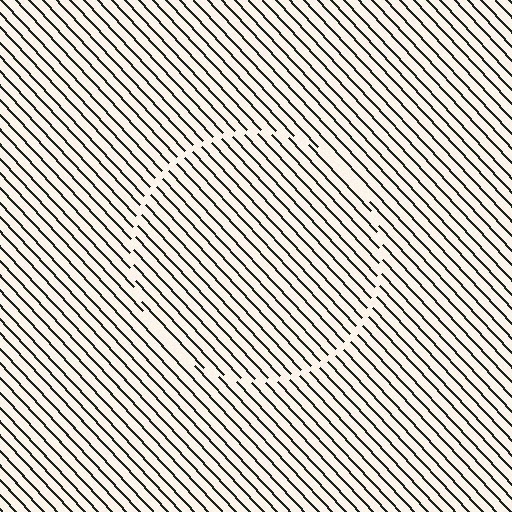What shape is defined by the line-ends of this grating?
An illusory circle. The interior of the shape contains the same grating, shifted by half a period — the contour is defined by the phase discontinuity where line-ends from the inner and outer gratings abut.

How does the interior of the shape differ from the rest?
The interior of the shape contains the same grating, shifted by half a period — the contour is defined by the phase discontinuity where line-ends from the inner and outer gratings abut.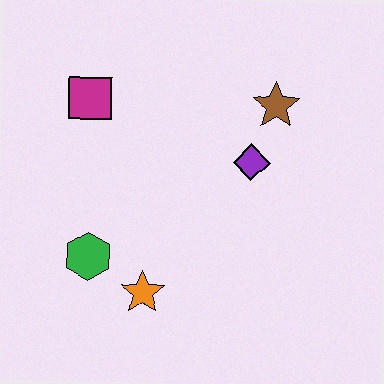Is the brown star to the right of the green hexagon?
Yes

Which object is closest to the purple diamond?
The brown star is closest to the purple diamond.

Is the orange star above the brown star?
No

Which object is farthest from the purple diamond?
The green hexagon is farthest from the purple diamond.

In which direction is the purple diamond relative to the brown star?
The purple diamond is below the brown star.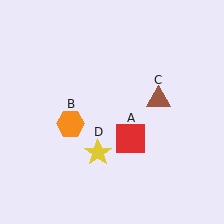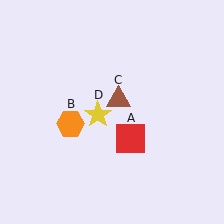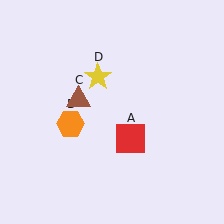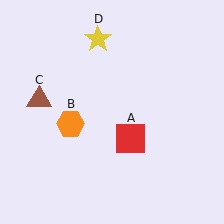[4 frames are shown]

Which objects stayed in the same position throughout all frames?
Red square (object A) and orange hexagon (object B) remained stationary.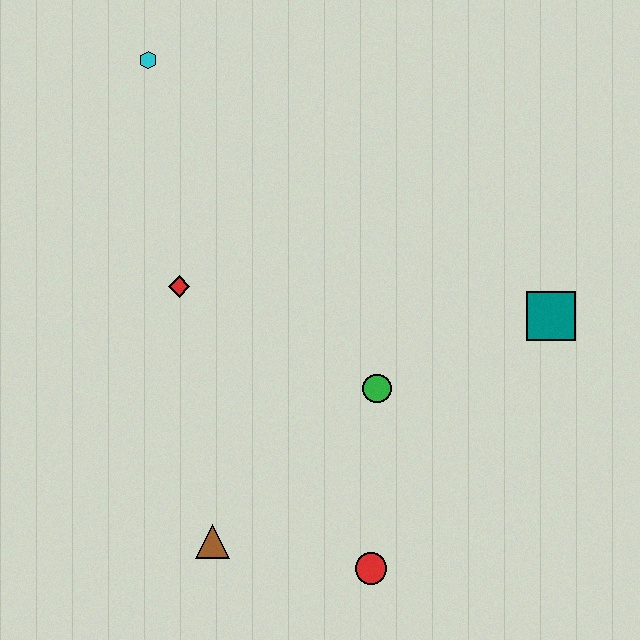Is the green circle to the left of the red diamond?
No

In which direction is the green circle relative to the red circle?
The green circle is above the red circle.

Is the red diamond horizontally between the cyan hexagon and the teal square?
Yes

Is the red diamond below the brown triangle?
No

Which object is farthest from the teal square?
The cyan hexagon is farthest from the teal square.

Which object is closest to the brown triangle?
The red circle is closest to the brown triangle.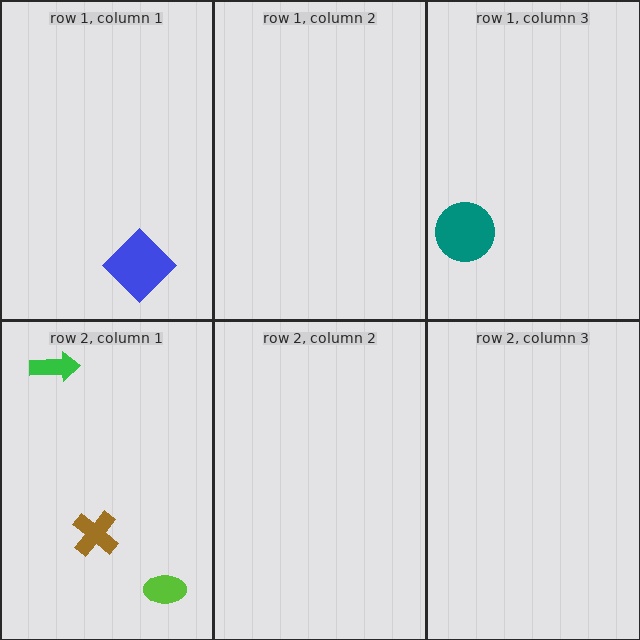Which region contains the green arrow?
The row 2, column 1 region.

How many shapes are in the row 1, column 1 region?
1.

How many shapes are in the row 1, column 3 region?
1.